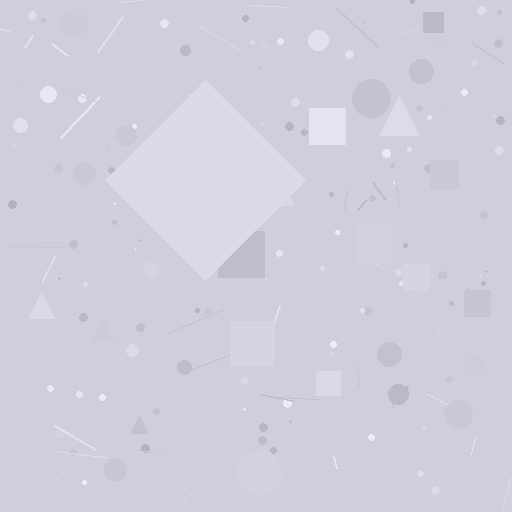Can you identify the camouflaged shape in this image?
The camouflaged shape is a diamond.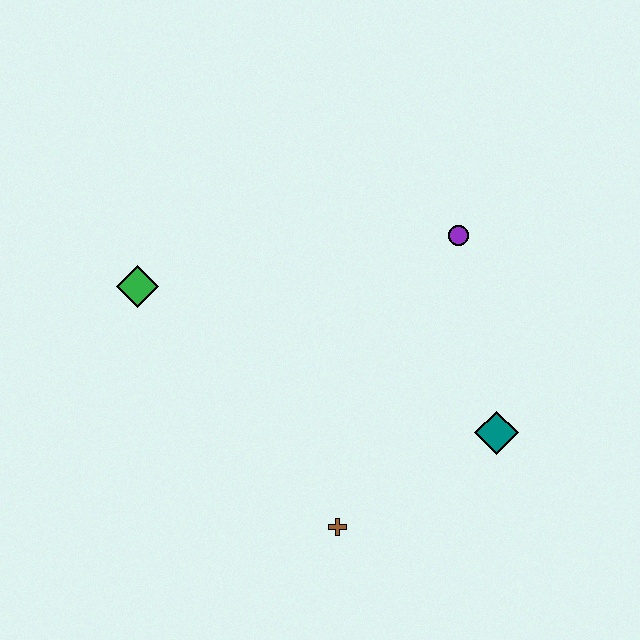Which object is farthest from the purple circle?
The green diamond is farthest from the purple circle.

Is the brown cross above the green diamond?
No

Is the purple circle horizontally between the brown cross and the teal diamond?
Yes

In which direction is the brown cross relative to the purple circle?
The brown cross is below the purple circle.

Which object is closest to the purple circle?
The teal diamond is closest to the purple circle.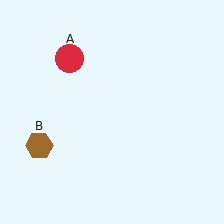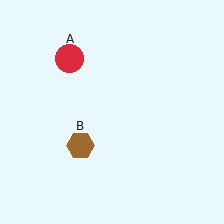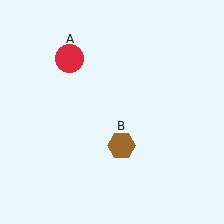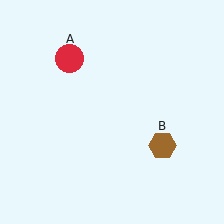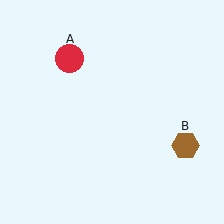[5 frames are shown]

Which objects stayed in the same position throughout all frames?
Red circle (object A) remained stationary.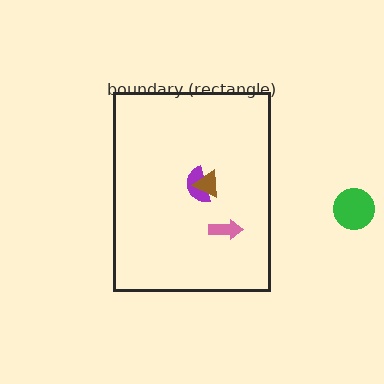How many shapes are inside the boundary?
3 inside, 1 outside.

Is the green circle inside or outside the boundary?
Outside.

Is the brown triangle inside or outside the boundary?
Inside.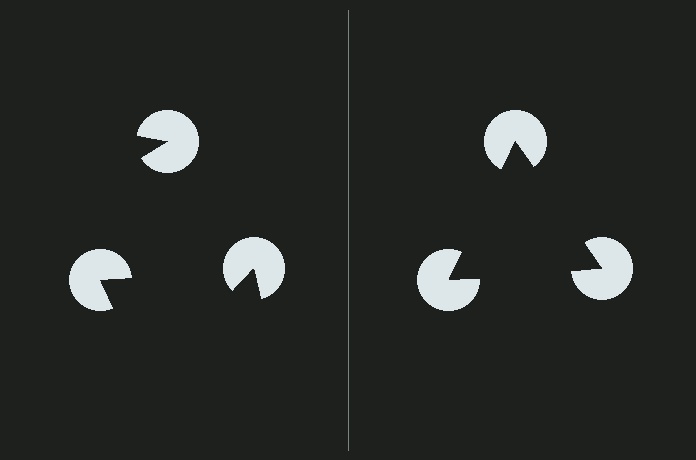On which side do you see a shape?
An illusory triangle appears on the right side. On the left side the wedge cuts are rotated, so no coherent shape forms.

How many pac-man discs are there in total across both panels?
6 — 3 on each side.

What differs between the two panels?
The pac-man discs are positioned identically on both sides; only the wedge orientations differ. On the right they align to a triangle; on the left they are misaligned.